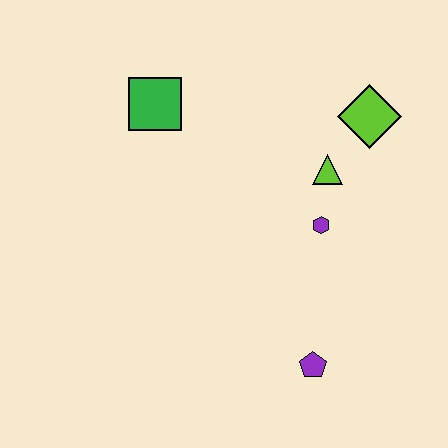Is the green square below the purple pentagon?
No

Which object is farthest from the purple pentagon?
The green square is farthest from the purple pentagon.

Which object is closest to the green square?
The lime triangle is closest to the green square.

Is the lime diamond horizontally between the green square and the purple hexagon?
No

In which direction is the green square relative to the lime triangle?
The green square is to the left of the lime triangle.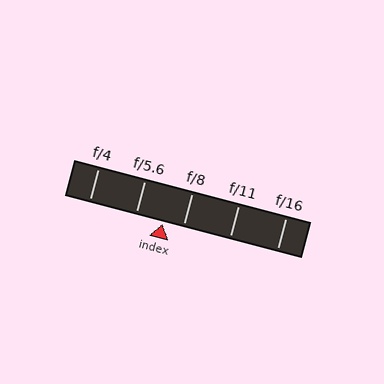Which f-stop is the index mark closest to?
The index mark is closest to f/8.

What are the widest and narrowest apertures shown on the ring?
The widest aperture shown is f/4 and the narrowest is f/16.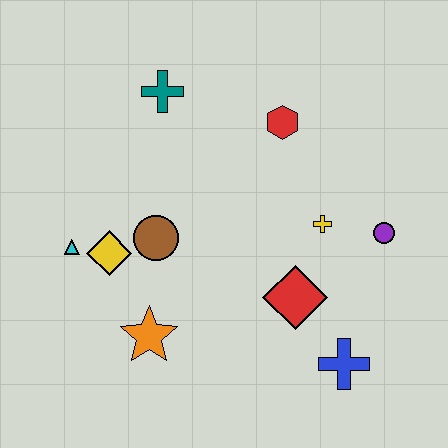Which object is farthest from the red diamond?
The teal cross is farthest from the red diamond.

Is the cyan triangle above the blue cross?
Yes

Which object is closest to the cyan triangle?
The yellow diamond is closest to the cyan triangle.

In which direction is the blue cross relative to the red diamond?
The blue cross is below the red diamond.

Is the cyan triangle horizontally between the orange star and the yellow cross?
No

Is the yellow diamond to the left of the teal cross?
Yes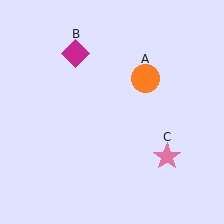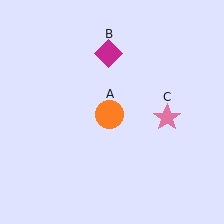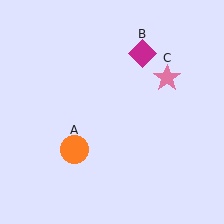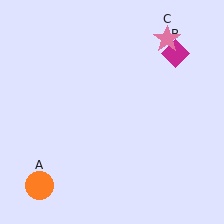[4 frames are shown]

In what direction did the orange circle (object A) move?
The orange circle (object A) moved down and to the left.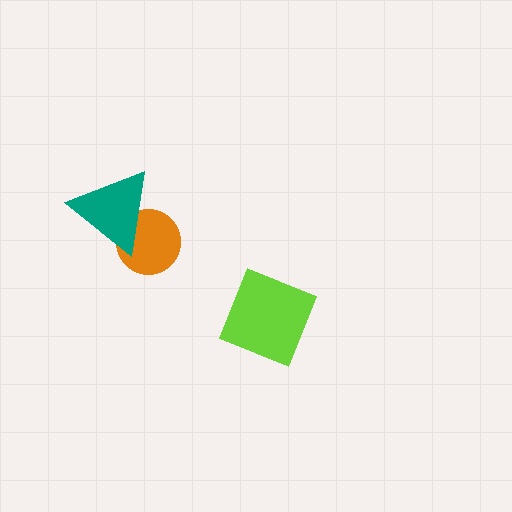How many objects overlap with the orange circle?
1 object overlaps with the orange circle.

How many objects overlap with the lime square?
0 objects overlap with the lime square.